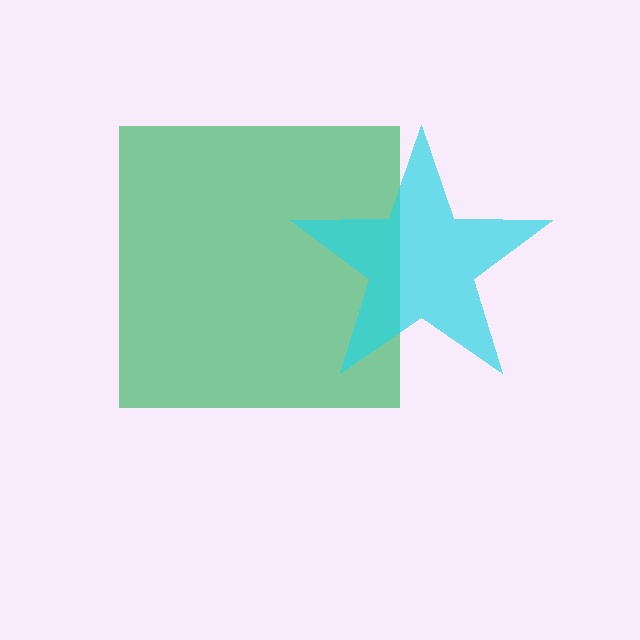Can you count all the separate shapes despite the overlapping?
Yes, there are 2 separate shapes.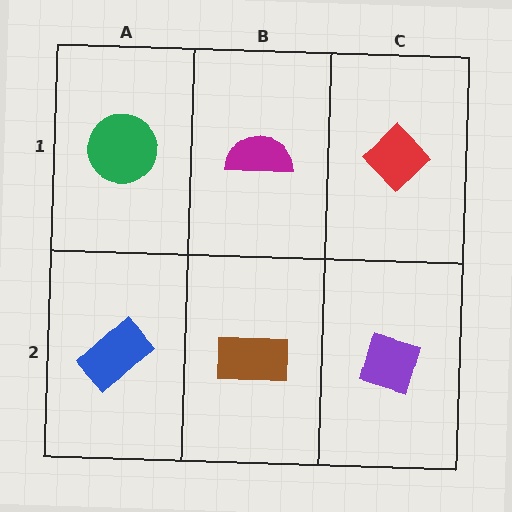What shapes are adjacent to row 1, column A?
A blue rectangle (row 2, column A), a magenta semicircle (row 1, column B).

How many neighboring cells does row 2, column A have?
2.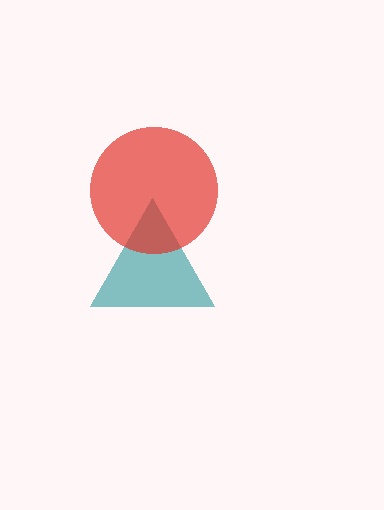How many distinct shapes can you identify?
There are 2 distinct shapes: a teal triangle, a red circle.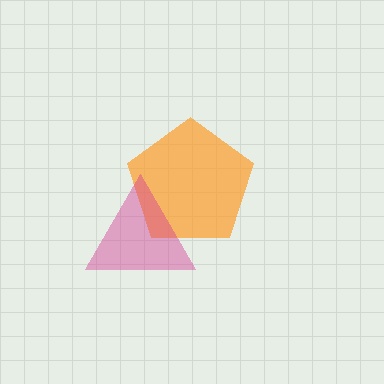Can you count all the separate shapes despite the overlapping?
Yes, there are 2 separate shapes.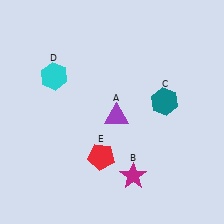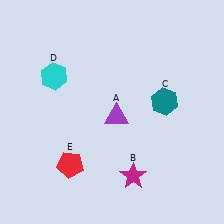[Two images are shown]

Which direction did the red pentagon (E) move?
The red pentagon (E) moved left.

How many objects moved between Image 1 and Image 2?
1 object moved between the two images.